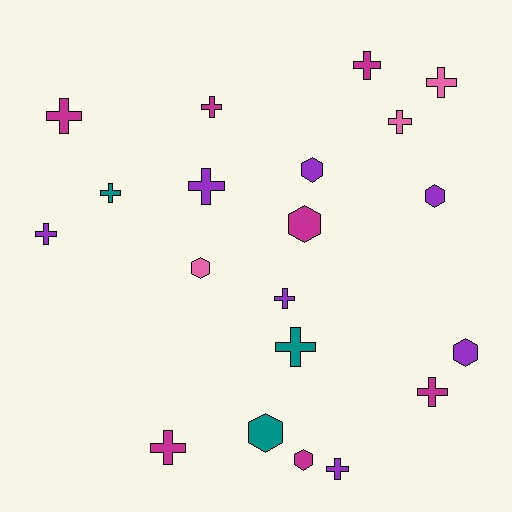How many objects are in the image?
There are 20 objects.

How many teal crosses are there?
There are 2 teal crosses.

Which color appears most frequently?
Purple, with 7 objects.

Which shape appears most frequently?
Cross, with 13 objects.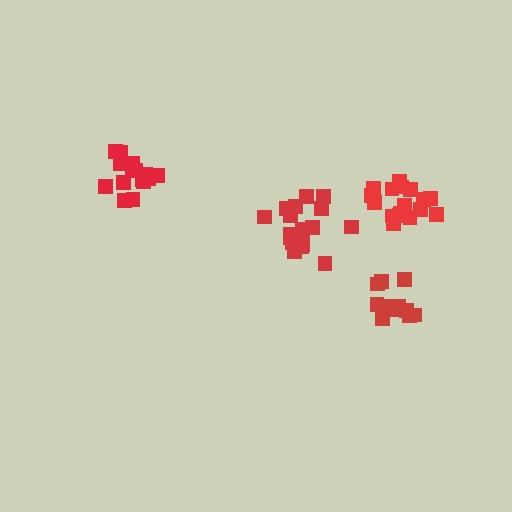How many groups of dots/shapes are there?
There are 4 groups.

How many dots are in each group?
Group 1: 13 dots, Group 2: 15 dots, Group 3: 17 dots, Group 4: 18 dots (63 total).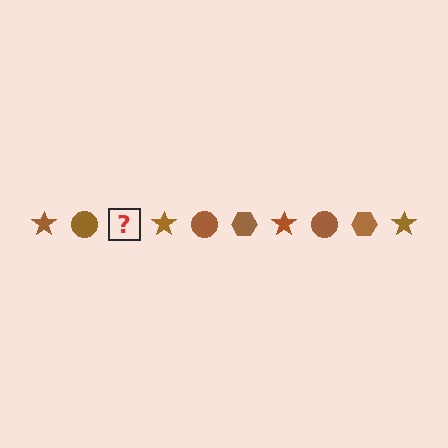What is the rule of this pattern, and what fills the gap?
The rule is that the pattern cycles through star, circle, hexagon shapes in brown. The gap should be filled with a brown hexagon.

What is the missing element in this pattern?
The missing element is a brown hexagon.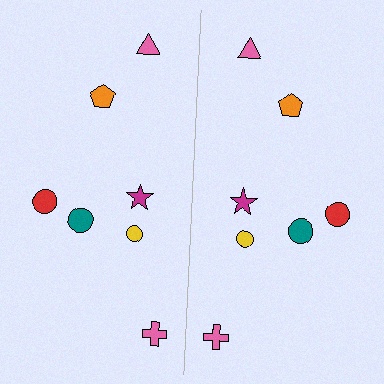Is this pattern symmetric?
Yes, this pattern has bilateral (reflection) symmetry.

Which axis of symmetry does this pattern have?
The pattern has a vertical axis of symmetry running through the center of the image.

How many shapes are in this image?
There are 14 shapes in this image.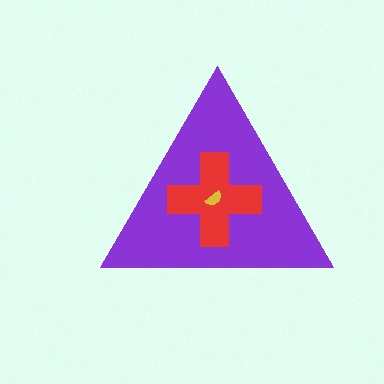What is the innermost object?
The yellow semicircle.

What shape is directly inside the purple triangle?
The red cross.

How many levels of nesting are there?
3.